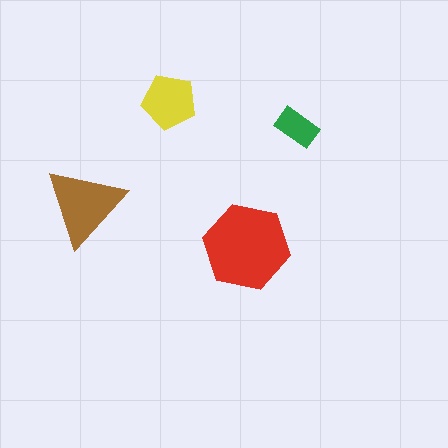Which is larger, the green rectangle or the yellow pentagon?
The yellow pentagon.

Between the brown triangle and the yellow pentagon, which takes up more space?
The brown triangle.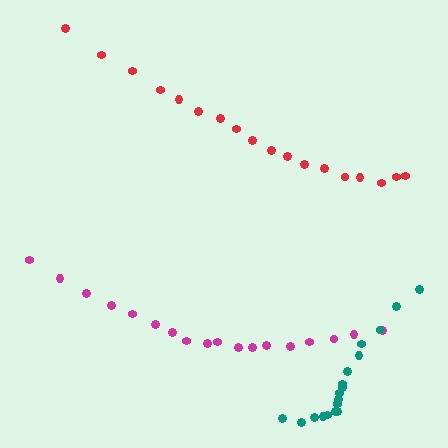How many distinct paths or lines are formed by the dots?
There are 3 distinct paths.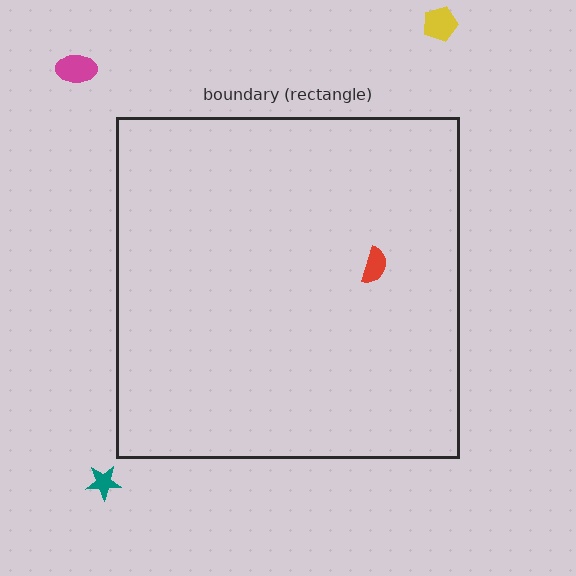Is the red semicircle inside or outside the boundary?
Inside.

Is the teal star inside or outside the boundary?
Outside.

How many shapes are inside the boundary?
1 inside, 3 outside.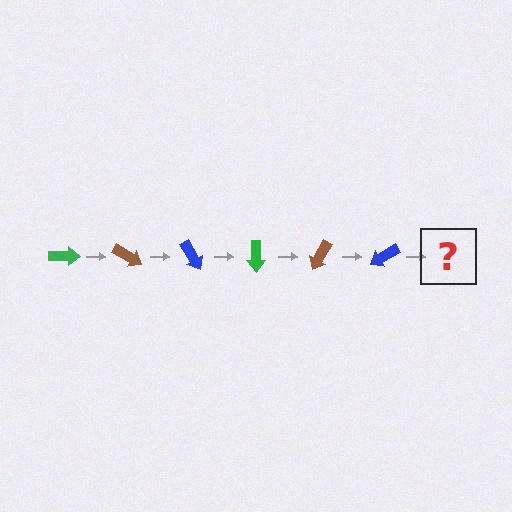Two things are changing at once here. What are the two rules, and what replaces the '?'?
The two rules are that it rotates 30 degrees each step and the color cycles through green, brown, and blue. The '?' should be a green arrow, rotated 180 degrees from the start.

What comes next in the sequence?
The next element should be a green arrow, rotated 180 degrees from the start.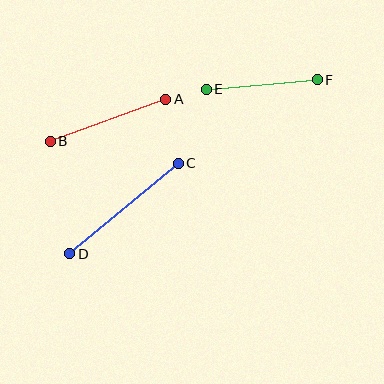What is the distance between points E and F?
The distance is approximately 112 pixels.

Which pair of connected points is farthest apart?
Points C and D are farthest apart.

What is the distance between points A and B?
The distance is approximately 123 pixels.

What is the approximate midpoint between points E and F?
The midpoint is at approximately (262, 84) pixels.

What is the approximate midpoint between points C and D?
The midpoint is at approximately (124, 209) pixels.